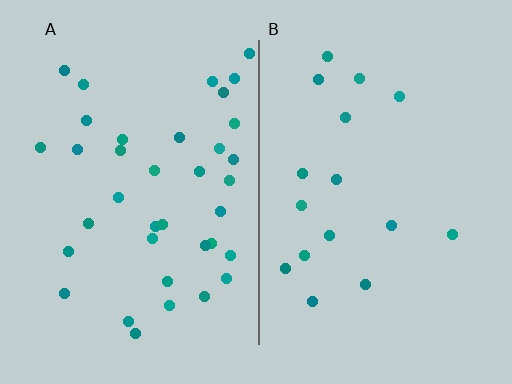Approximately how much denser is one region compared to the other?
Approximately 2.3× — region A over region B.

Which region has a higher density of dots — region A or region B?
A (the left).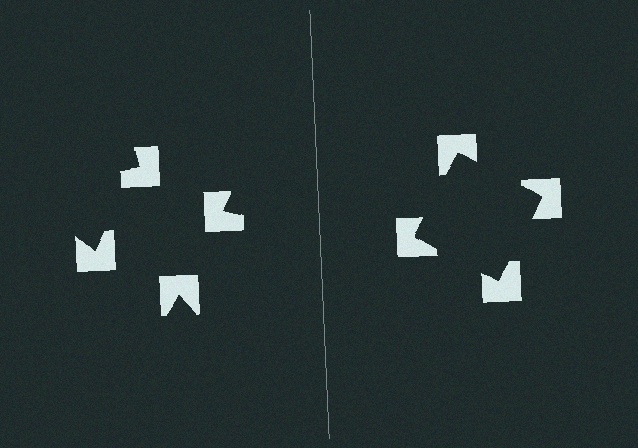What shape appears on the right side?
An illusory square.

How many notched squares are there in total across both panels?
8 — 4 on each side.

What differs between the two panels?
The notched squares are positioned identically on both sides; only the wedge orientations differ. On the right they align to a square; on the left they are misaligned.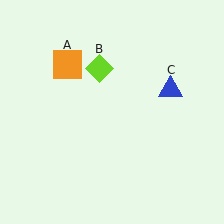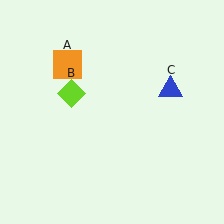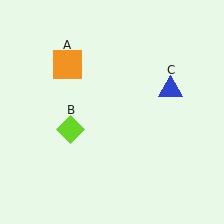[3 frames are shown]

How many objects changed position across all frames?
1 object changed position: lime diamond (object B).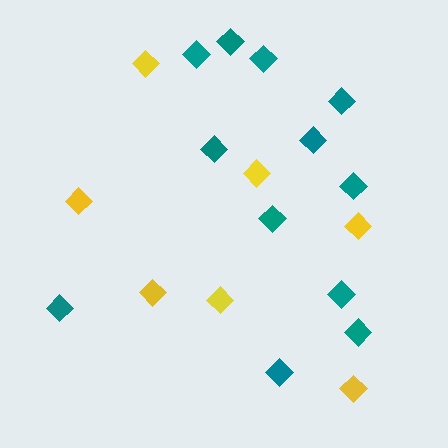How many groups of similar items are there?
There are 2 groups: one group of yellow diamonds (7) and one group of teal diamonds (12).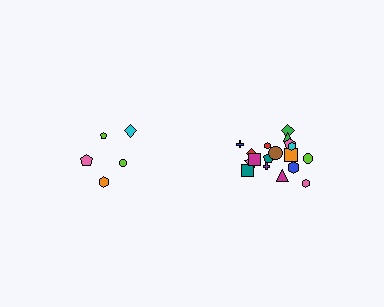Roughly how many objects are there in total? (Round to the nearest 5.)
Roughly 25 objects in total.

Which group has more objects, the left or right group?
The right group.